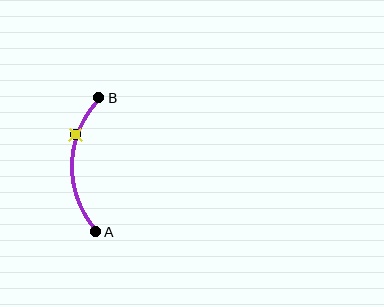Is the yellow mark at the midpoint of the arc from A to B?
No. The yellow mark lies on the arc but is closer to endpoint B. The arc midpoint would be at the point on the curve equidistant along the arc from both A and B.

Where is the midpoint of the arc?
The arc midpoint is the point on the curve farthest from the straight line joining A and B. It sits to the left of that line.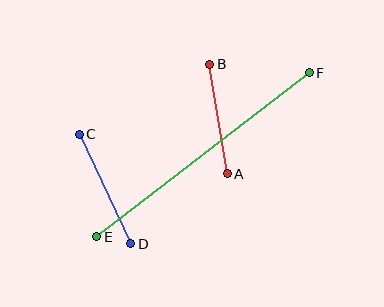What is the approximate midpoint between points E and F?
The midpoint is at approximately (203, 155) pixels.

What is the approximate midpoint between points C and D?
The midpoint is at approximately (105, 189) pixels.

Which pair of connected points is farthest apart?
Points E and F are farthest apart.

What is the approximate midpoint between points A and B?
The midpoint is at approximately (218, 119) pixels.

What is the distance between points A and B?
The distance is approximately 111 pixels.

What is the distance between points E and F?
The distance is approximately 268 pixels.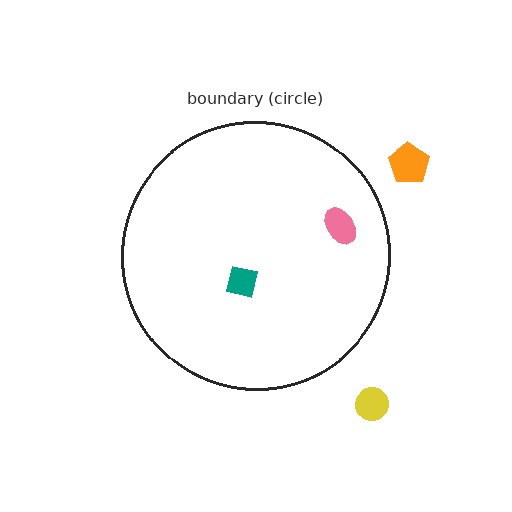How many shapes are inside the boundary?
2 inside, 2 outside.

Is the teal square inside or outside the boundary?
Inside.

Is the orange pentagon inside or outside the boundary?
Outside.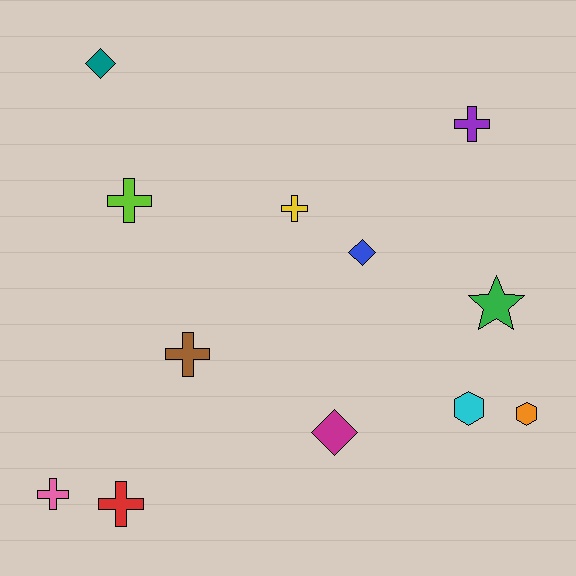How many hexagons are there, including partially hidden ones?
There are 2 hexagons.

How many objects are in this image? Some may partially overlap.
There are 12 objects.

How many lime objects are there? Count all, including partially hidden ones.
There is 1 lime object.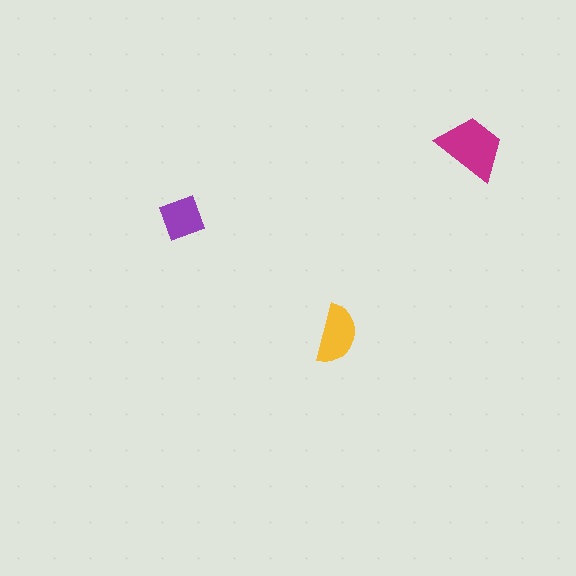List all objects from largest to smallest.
The magenta trapezoid, the yellow semicircle, the purple square.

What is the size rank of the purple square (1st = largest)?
3rd.